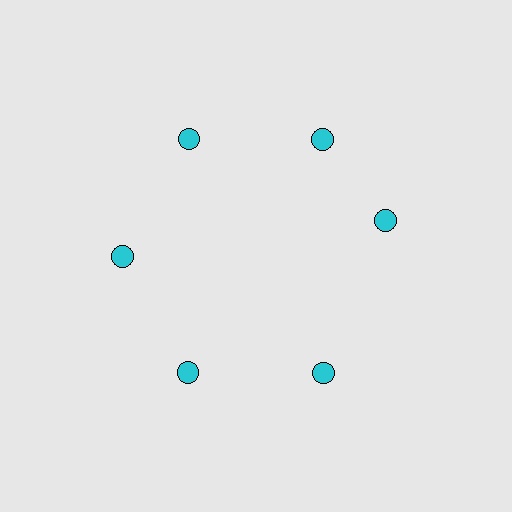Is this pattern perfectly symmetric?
No. The 6 cyan circles are arranged in a ring, but one element near the 3 o'clock position is rotated out of alignment along the ring, breaking the 6-fold rotational symmetry.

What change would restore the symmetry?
The symmetry would be restored by rotating it back into even spacing with its neighbors so that all 6 circles sit at equal angles and equal distance from the center.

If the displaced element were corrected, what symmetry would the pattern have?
It would have 6-fold rotational symmetry — the pattern would map onto itself every 60 degrees.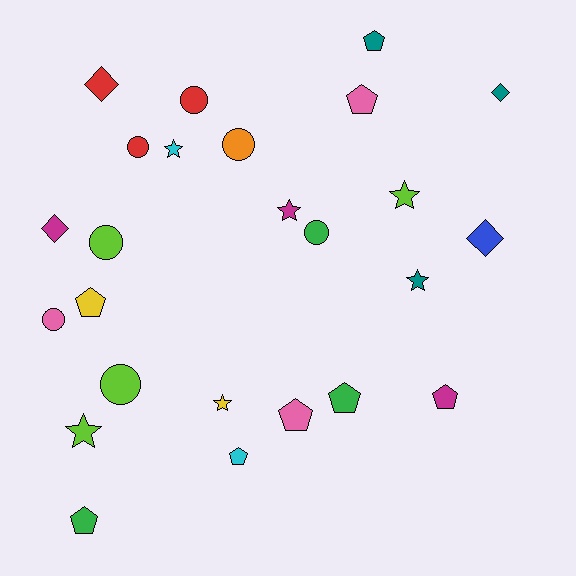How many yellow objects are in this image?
There are 2 yellow objects.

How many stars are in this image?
There are 6 stars.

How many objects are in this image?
There are 25 objects.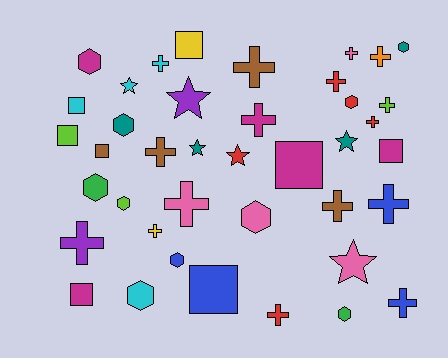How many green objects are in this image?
There are 2 green objects.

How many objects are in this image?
There are 40 objects.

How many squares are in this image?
There are 8 squares.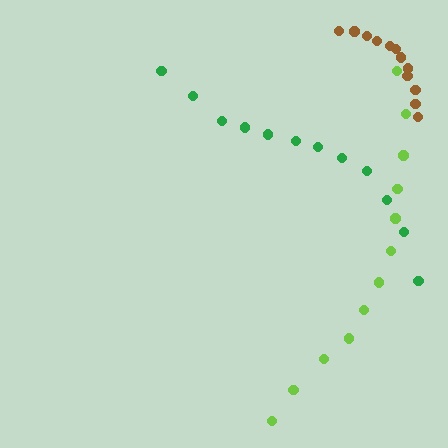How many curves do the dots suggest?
There are 3 distinct paths.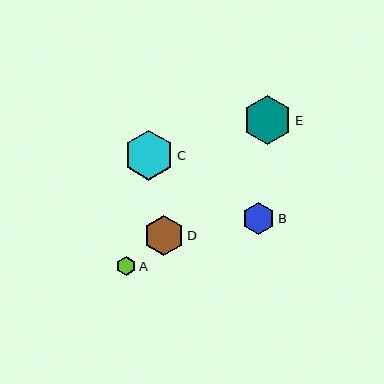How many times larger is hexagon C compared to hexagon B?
Hexagon C is approximately 1.6 times the size of hexagon B.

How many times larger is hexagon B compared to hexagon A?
Hexagon B is approximately 1.7 times the size of hexagon A.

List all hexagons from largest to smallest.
From largest to smallest: C, E, D, B, A.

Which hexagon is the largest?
Hexagon C is the largest with a size of approximately 50 pixels.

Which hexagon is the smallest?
Hexagon A is the smallest with a size of approximately 19 pixels.